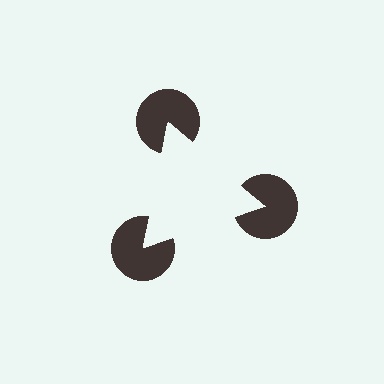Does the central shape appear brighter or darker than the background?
It typically appears slightly brighter than the background, even though no actual brightness change is drawn.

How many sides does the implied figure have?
3 sides.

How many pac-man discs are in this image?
There are 3 — one at each vertex of the illusory triangle.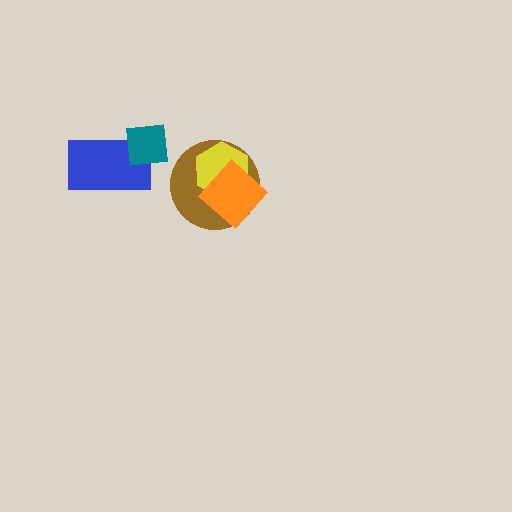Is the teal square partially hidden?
No, no other shape covers it.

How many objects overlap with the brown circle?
2 objects overlap with the brown circle.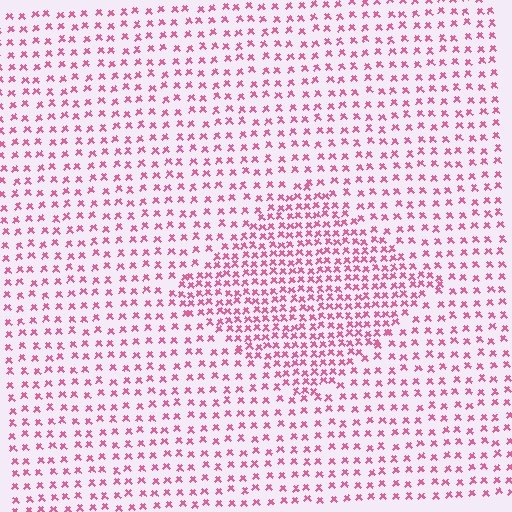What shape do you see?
I see a diamond.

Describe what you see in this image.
The image contains small pink elements arranged at two different densities. A diamond-shaped region is visible where the elements are more densely packed than the surrounding area.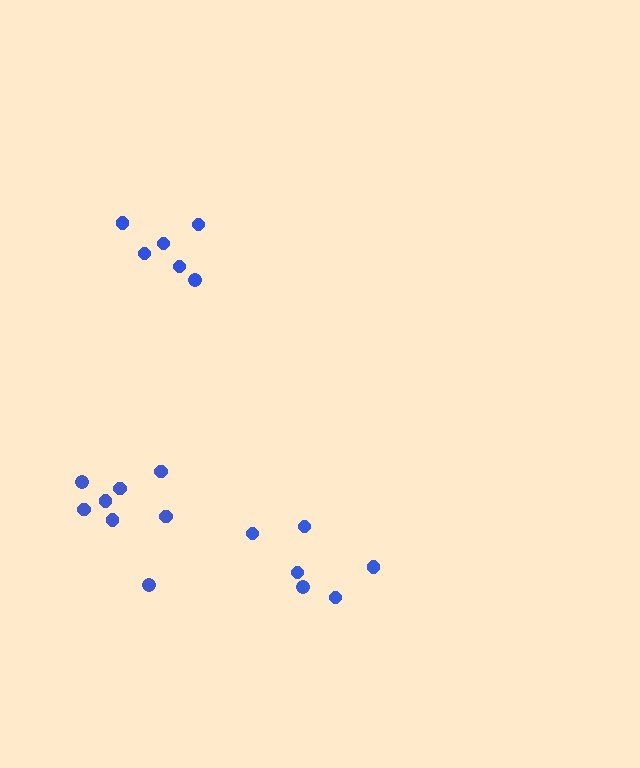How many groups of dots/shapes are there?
There are 3 groups.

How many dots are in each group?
Group 1: 6 dots, Group 2: 6 dots, Group 3: 8 dots (20 total).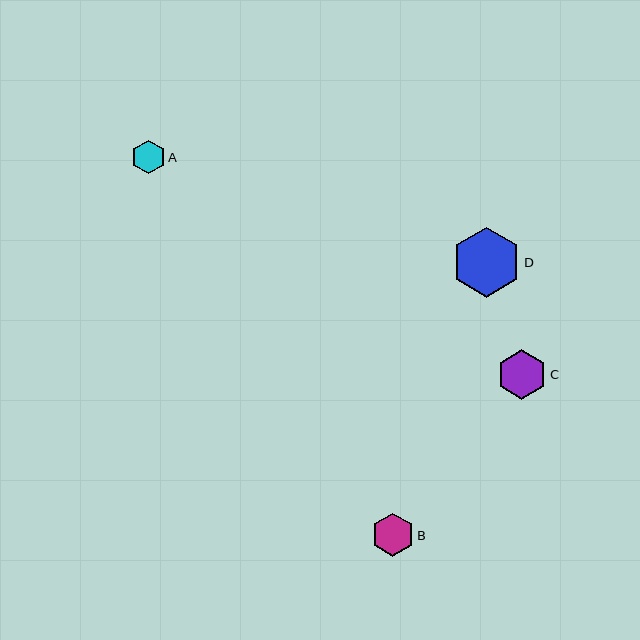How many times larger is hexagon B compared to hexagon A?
Hexagon B is approximately 1.3 times the size of hexagon A.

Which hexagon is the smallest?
Hexagon A is the smallest with a size of approximately 34 pixels.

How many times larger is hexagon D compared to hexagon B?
Hexagon D is approximately 1.6 times the size of hexagon B.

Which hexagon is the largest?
Hexagon D is the largest with a size of approximately 70 pixels.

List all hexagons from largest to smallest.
From largest to smallest: D, C, B, A.